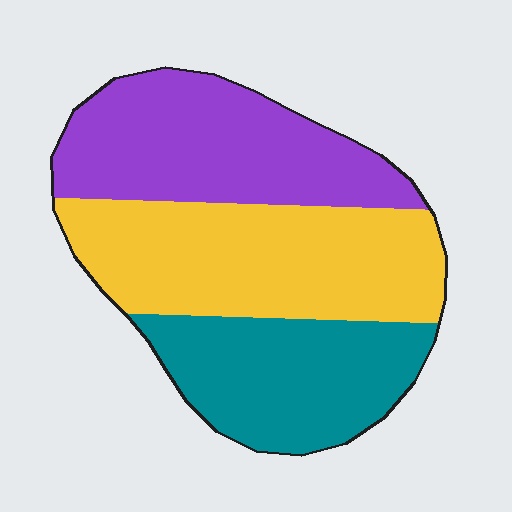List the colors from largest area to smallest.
From largest to smallest: yellow, purple, teal.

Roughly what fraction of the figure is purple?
Purple covers roughly 35% of the figure.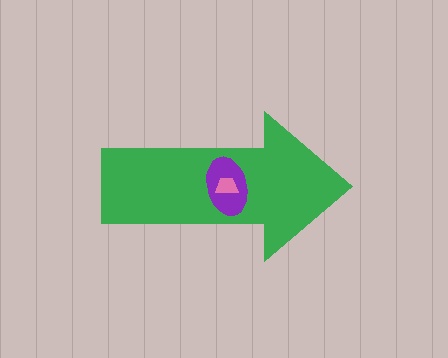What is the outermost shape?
The green arrow.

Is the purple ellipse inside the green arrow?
Yes.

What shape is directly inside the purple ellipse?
The pink trapezoid.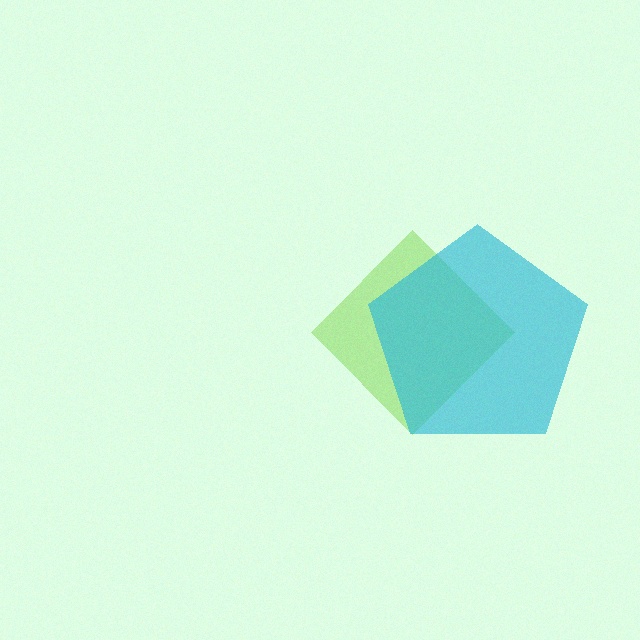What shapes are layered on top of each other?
The layered shapes are: a lime diamond, a cyan pentagon.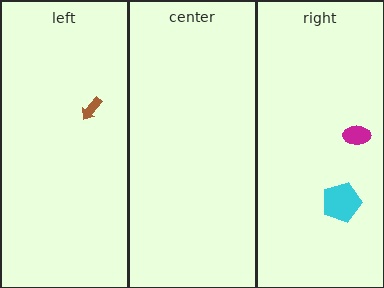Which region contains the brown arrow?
The left region.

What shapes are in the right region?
The magenta ellipse, the cyan pentagon.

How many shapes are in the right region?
2.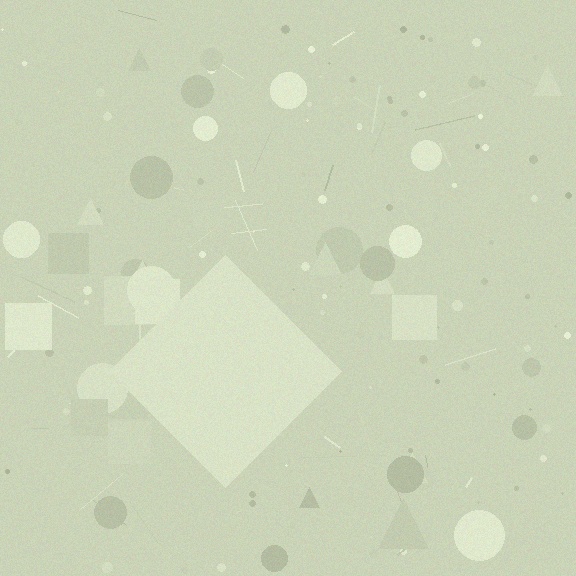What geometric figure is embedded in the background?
A diamond is embedded in the background.